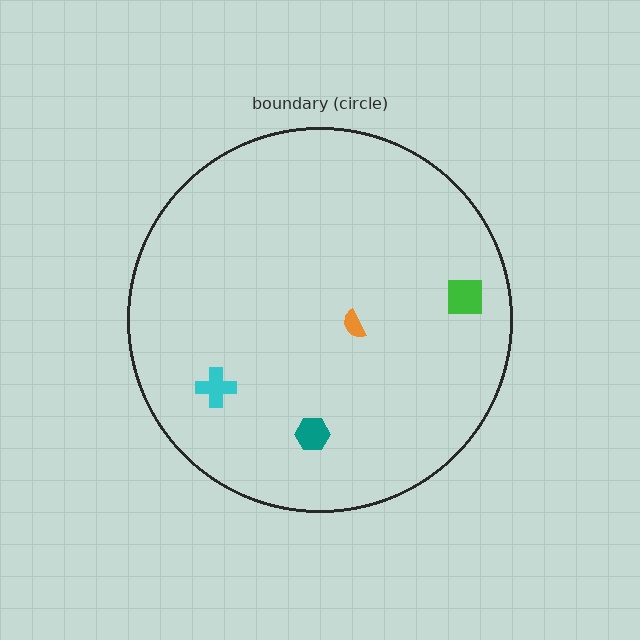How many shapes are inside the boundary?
4 inside, 0 outside.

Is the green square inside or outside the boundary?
Inside.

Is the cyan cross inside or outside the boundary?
Inside.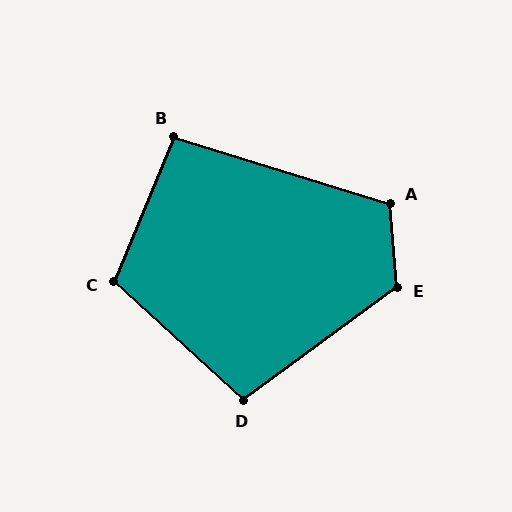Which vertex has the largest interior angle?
E, at approximately 122 degrees.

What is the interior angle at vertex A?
Approximately 111 degrees (obtuse).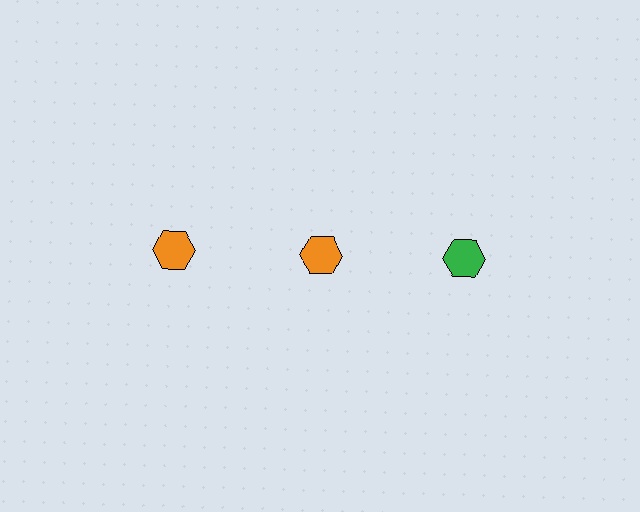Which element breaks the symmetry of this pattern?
The green hexagon in the top row, center column breaks the symmetry. All other shapes are orange hexagons.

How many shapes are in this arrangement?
There are 3 shapes arranged in a grid pattern.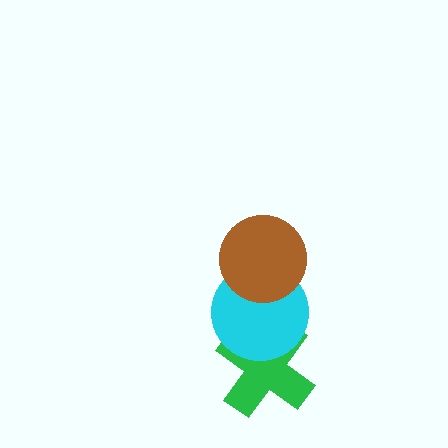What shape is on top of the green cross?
The cyan circle is on top of the green cross.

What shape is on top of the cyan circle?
The brown circle is on top of the cyan circle.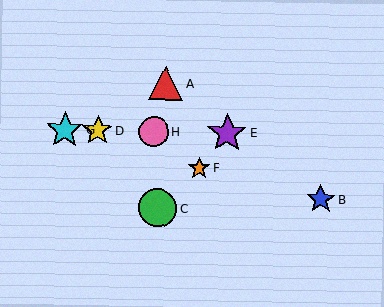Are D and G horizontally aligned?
Yes, both are at y≈131.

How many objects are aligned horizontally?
4 objects (D, E, G, H) are aligned horizontally.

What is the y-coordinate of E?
Object E is at y≈133.